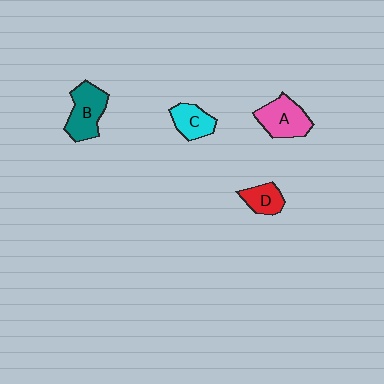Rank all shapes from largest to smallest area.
From largest to smallest: B (teal), A (pink), C (cyan), D (red).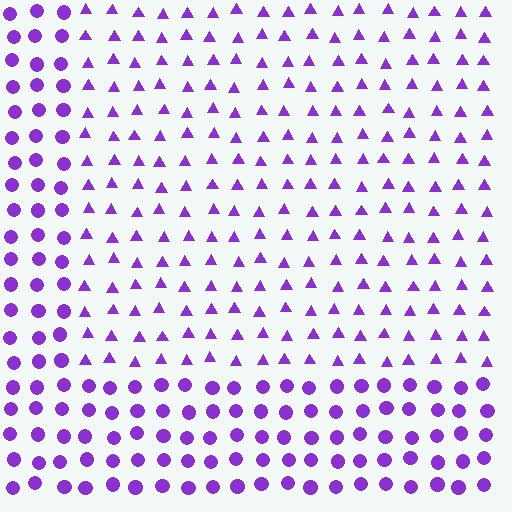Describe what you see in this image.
The image is filled with small purple elements arranged in a uniform grid. A rectangle-shaped region contains triangles, while the surrounding area contains circles. The boundary is defined purely by the change in element shape.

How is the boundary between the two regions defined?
The boundary is defined by a change in element shape: triangles inside vs. circles outside. All elements share the same color and spacing.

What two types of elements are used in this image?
The image uses triangles inside the rectangle region and circles outside it.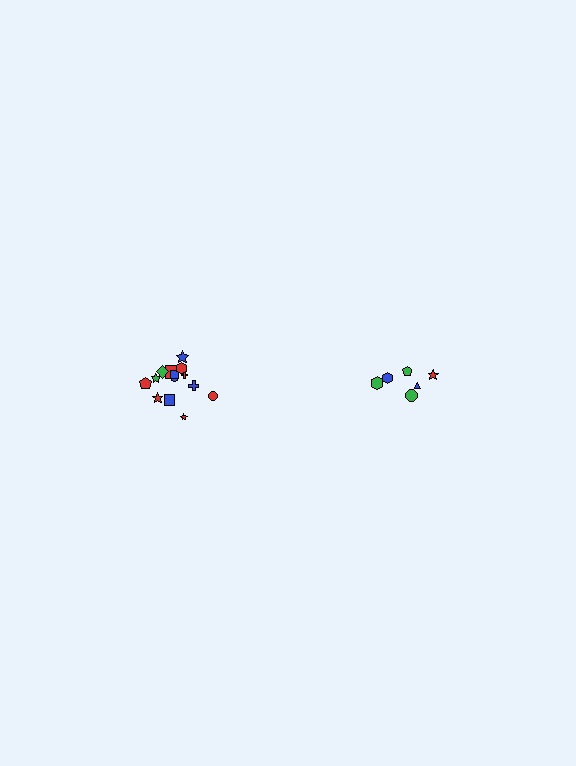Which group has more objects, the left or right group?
The left group.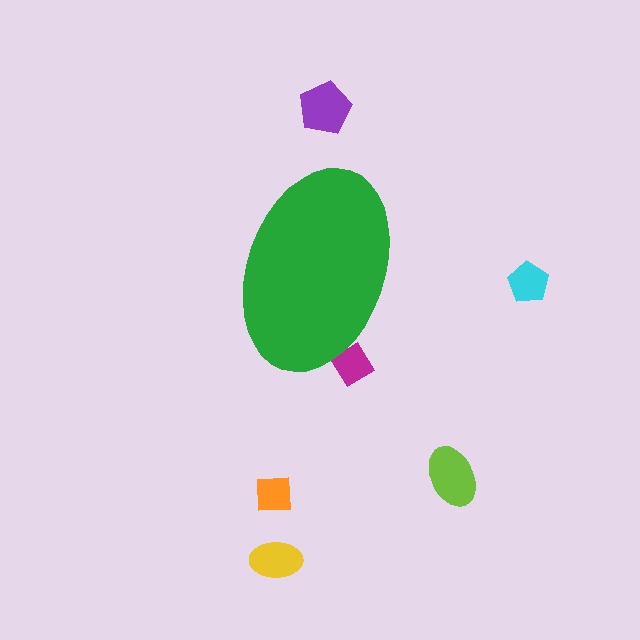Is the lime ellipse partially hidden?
No, the lime ellipse is fully visible.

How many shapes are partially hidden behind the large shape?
1 shape is partially hidden.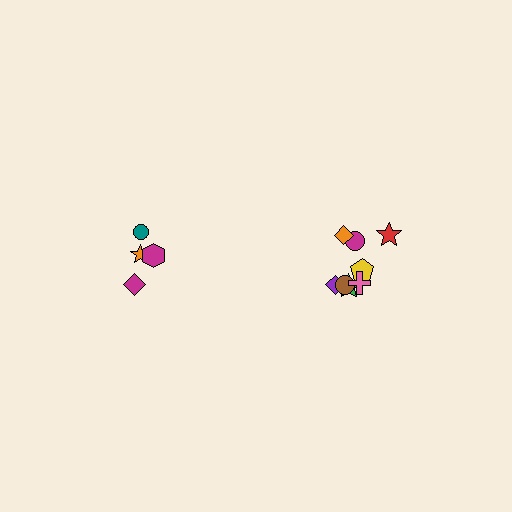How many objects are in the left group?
There are 4 objects.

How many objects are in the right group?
There are 8 objects.